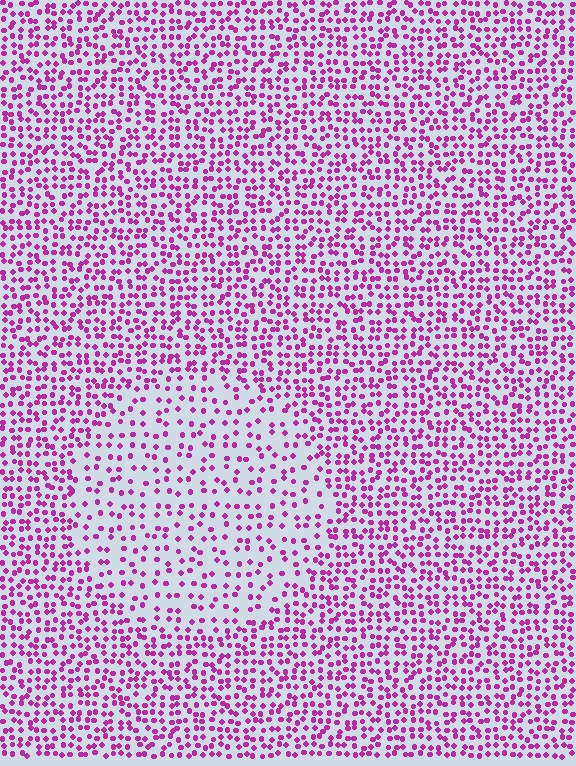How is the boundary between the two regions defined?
The boundary is defined by a change in element density (approximately 1.9x ratio). All elements are the same color, size, and shape.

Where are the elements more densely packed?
The elements are more densely packed outside the circle boundary.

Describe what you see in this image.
The image contains small magenta elements arranged at two different densities. A circle-shaped region is visible where the elements are less densely packed than the surrounding area.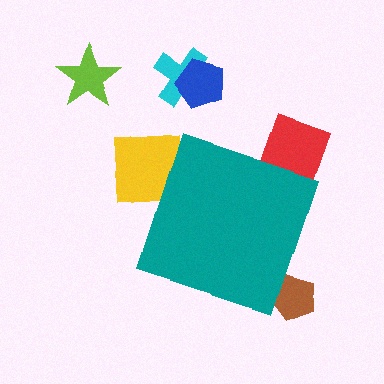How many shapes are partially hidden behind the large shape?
3 shapes are partially hidden.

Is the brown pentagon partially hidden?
Yes, the brown pentagon is partially hidden behind the teal diamond.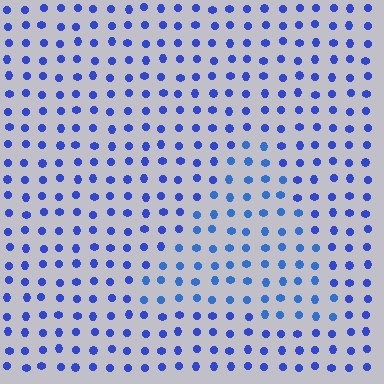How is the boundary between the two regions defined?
The boundary is defined purely by a slight shift in hue (about 16 degrees). Spacing, size, and orientation are identical on both sides.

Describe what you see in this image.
The image is filled with small blue elements in a uniform arrangement. A triangle-shaped region is visible where the elements are tinted to a slightly different hue, forming a subtle color boundary.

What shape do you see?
I see a triangle.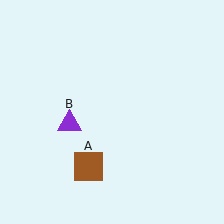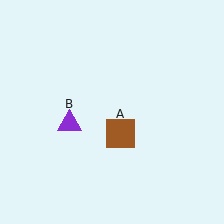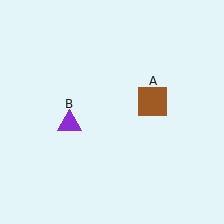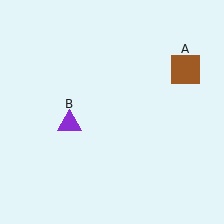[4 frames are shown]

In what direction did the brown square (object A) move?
The brown square (object A) moved up and to the right.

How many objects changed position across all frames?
1 object changed position: brown square (object A).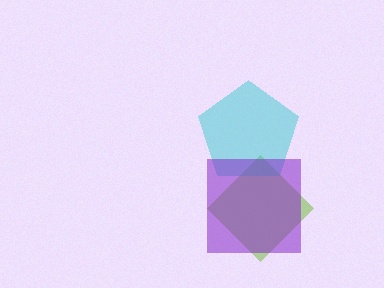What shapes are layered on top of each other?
The layered shapes are: a lime diamond, a cyan pentagon, a purple square.